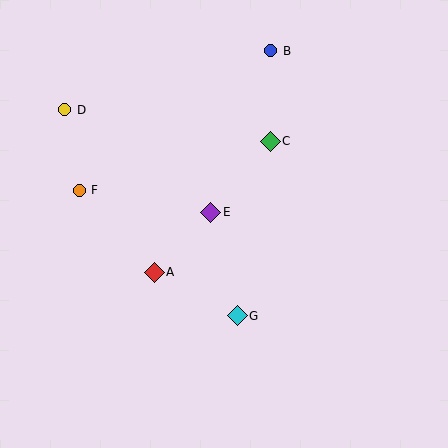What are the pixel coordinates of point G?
Point G is at (237, 316).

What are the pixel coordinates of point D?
Point D is at (65, 110).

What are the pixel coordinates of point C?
Point C is at (270, 141).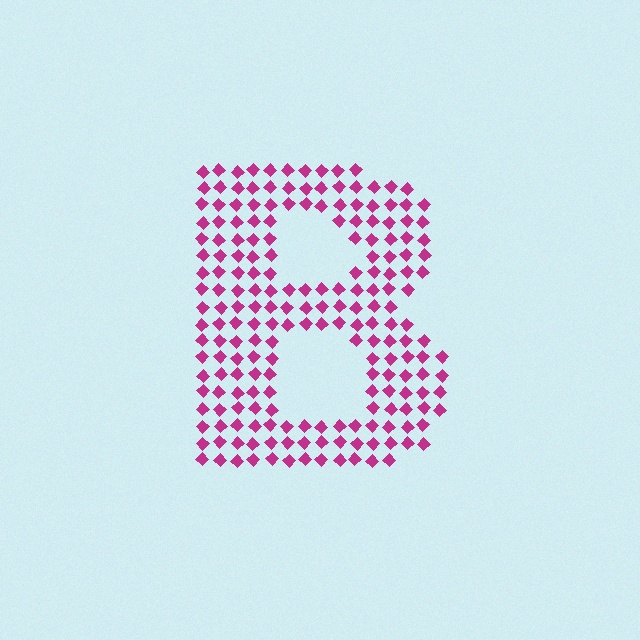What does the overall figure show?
The overall figure shows the letter B.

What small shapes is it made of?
It is made of small diamonds.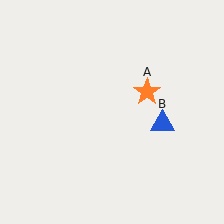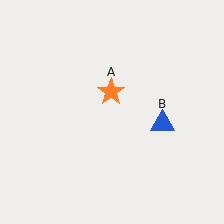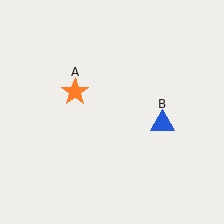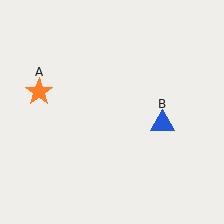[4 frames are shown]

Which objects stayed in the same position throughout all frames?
Blue triangle (object B) remained stationary.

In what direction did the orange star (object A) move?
The orange star (object A) moved left.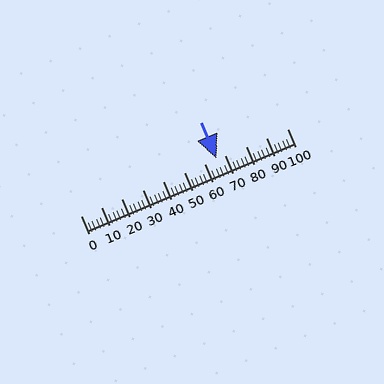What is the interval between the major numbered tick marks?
The major tick marks are spaced 10 units apart.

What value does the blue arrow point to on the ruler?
The blue arrow points to approximately 66.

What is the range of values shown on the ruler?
The ruler shows values from 0 to 100.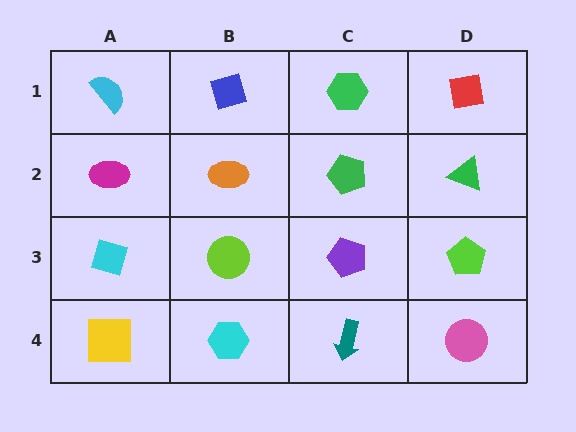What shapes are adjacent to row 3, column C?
A green pentagon (row 2, column C), a teal arrow (row 4, column C), a lime circle (row 3, column B), a lime pentagon (row 3, column D).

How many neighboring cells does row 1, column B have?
3.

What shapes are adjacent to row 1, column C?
A green pentagon (row 2, column C), a blue diamond (row 1, column B), a red square (row 1, column D).